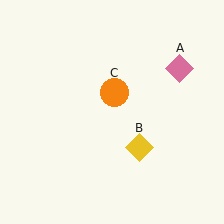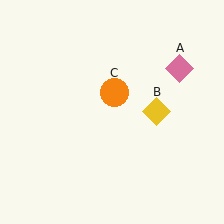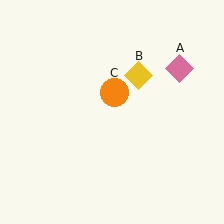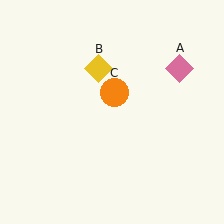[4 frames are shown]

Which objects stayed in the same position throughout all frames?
Pink diamond (object A) and orange circle (object C) remained stationary.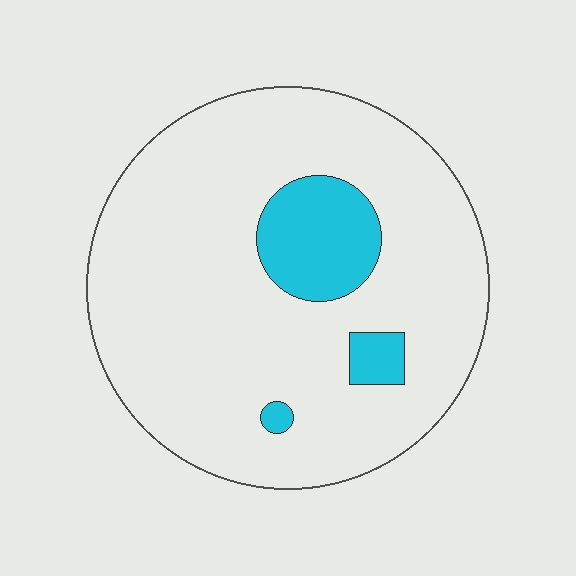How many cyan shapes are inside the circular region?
3.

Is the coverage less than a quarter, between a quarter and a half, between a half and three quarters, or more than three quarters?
Less than a quarter.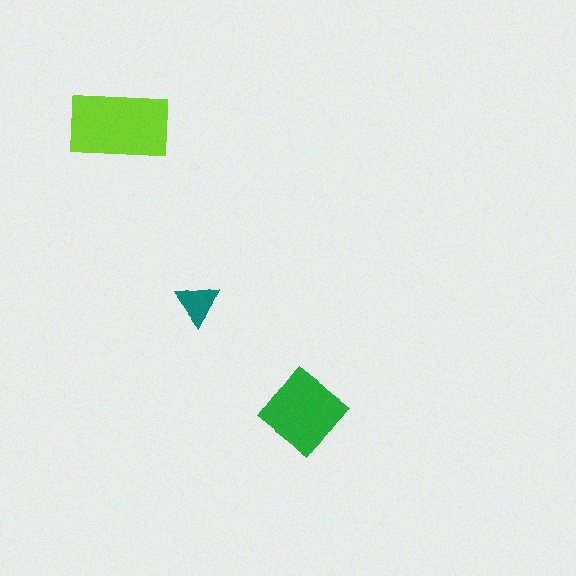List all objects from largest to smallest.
The lime rectangle, the green diamond, the teal triangle.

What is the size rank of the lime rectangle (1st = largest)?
1st.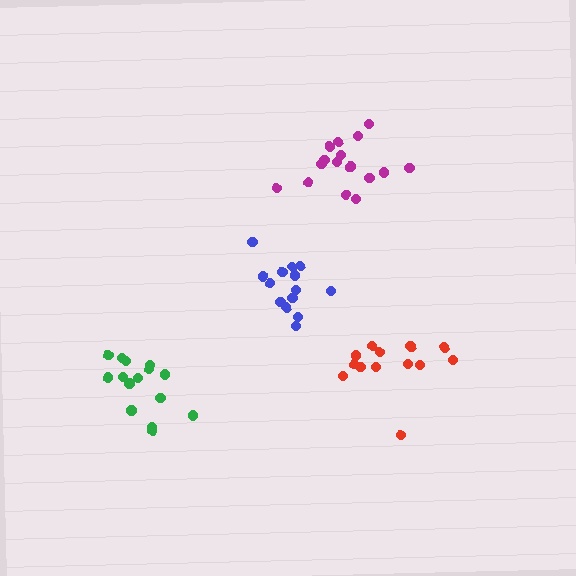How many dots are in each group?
Group 1: 15 dots, Group 2: 16 dots, Group 3: 13 dots, Group 4: 15 dots (59 total).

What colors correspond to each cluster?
The clusters are colored: blue, magenta, red, green.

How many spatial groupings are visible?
There are 4 spatial groupings.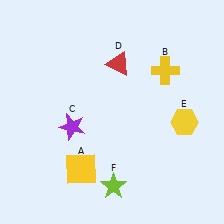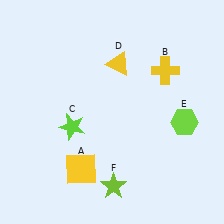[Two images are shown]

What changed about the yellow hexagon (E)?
In Image 1, E is yellow. In Image 2, it changed to lime.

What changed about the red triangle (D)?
In Image 1, D is red. In Image 2, it changed to yellow.